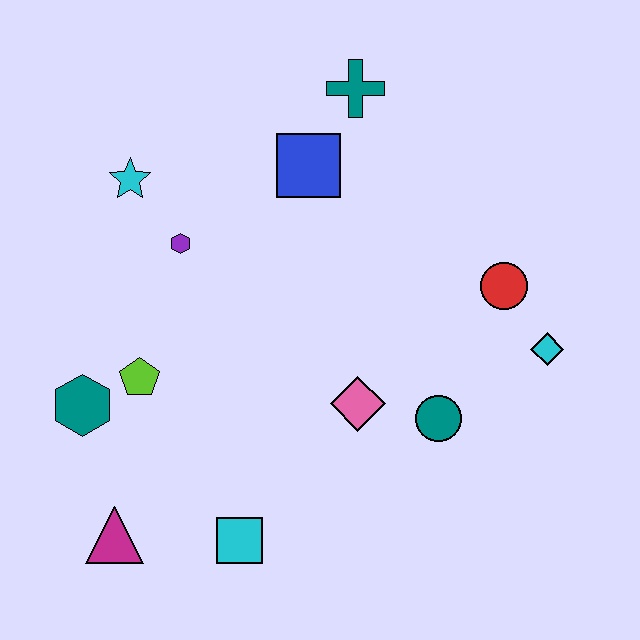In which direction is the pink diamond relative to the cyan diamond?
The pink diamond is to the left of the cyan diamond.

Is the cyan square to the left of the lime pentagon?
No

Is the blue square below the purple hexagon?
No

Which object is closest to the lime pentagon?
The teal hexagon is closest to the lime pentagon.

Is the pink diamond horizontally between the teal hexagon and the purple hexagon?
No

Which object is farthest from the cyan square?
The teal cross is farthest from the cyan square.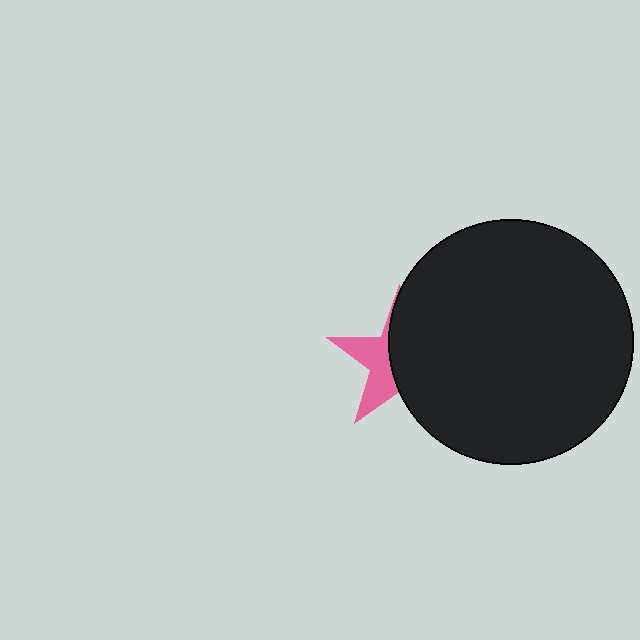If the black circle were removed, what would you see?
You would see the complete pink star.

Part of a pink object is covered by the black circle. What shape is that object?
It is a star.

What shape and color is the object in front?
The object in front is a black circle.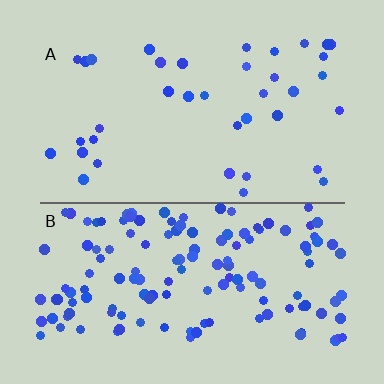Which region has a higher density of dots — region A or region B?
B (the bottom).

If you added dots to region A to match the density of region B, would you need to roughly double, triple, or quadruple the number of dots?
Approximately quadruple.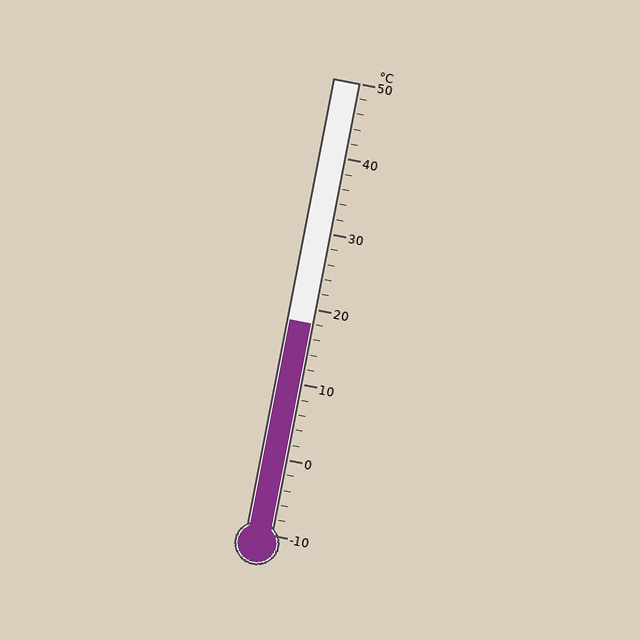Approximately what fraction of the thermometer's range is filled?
The thermometer is filled to approximately 45% of its range.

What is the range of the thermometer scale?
The thermometer scale ranges from -10°C to 50°C.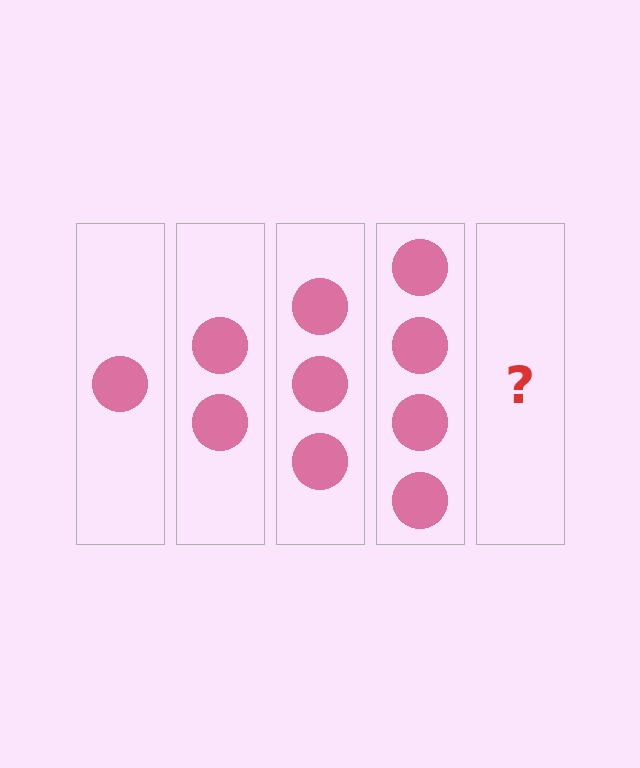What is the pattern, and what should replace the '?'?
The pattern is that each step adds one more circle. The '?' should be 5 circles.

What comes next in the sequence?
The next element should be 5 circles.